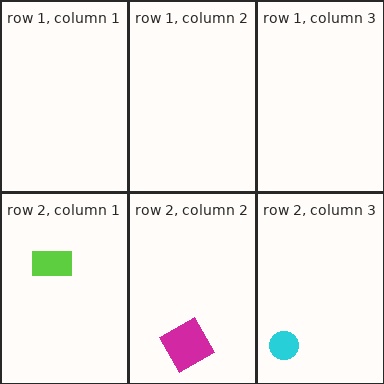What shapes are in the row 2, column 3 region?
The cyan circle.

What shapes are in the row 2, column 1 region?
The lime rectangle.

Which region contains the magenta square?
The row 2, column 2 region.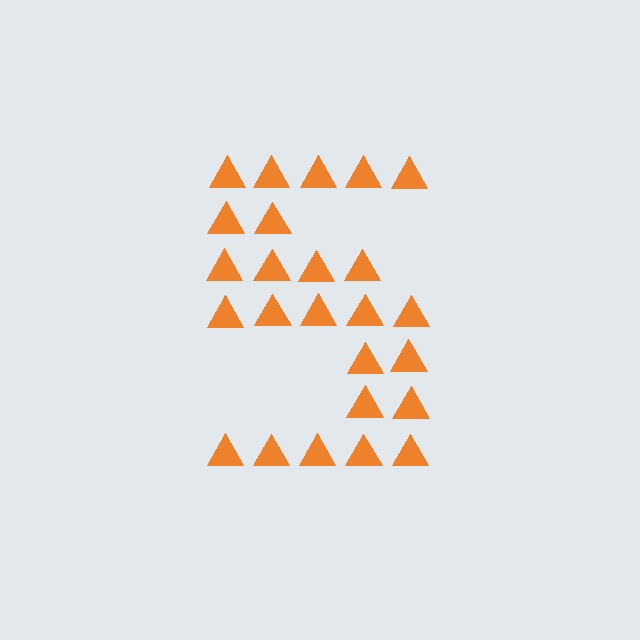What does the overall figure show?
The overall figure shows the digit 5.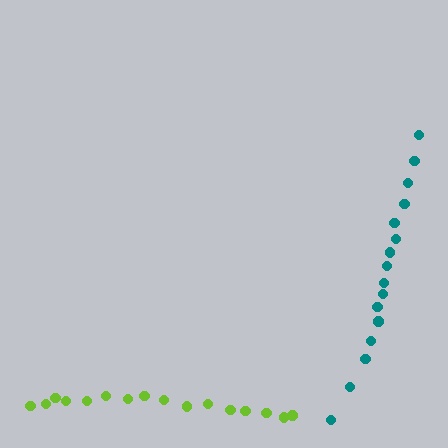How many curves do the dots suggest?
There are 2 distinct paths.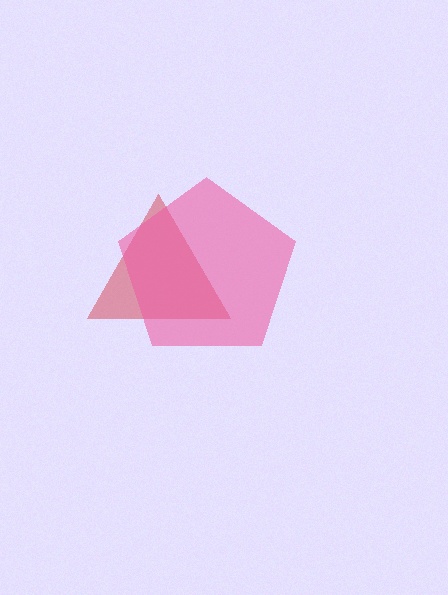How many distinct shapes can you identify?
There are 2 distinct shapes: a red triangle, a pink pentagon.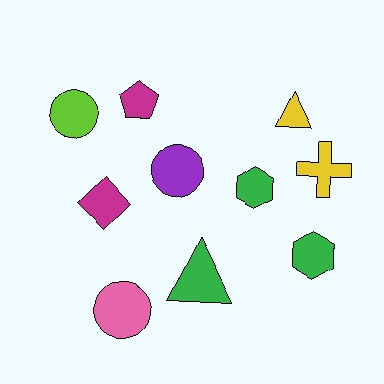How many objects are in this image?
There are 10 objects.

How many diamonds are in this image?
There is 1 diamond.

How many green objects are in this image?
There are 3 green objects.